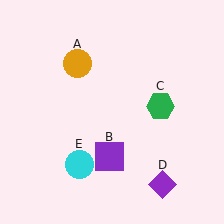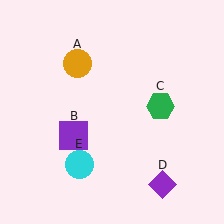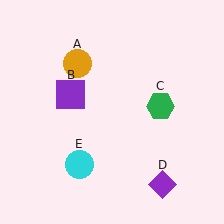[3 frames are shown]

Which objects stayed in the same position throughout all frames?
Orange circle (object A) and green hexagon (object C) and purple diamond (object D) and cyan circle (object E) remained stationary.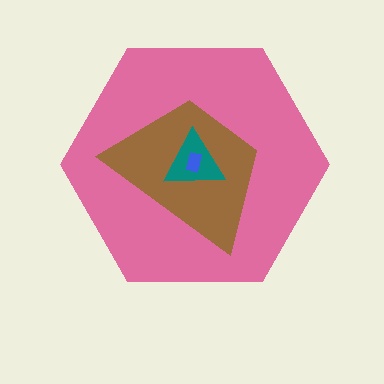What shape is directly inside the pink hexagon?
The brown trapezoid.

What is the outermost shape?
The pink hexagon.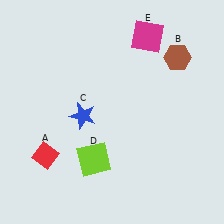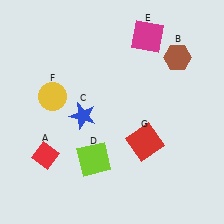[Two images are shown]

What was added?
A yellow circle (F), a red square (G) were added in Image 2.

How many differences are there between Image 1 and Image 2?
There are 2 differences between the two images.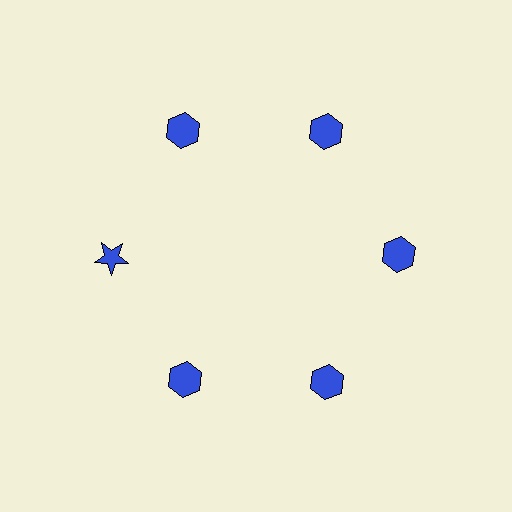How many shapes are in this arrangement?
There are 6 shapes arranged in a ring pattern.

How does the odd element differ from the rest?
It has a different shape: star instead of hexagon.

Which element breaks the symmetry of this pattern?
The blue star at roughly the 9 o'clock position breaks the symmetry. All other shapes are blue hexagons.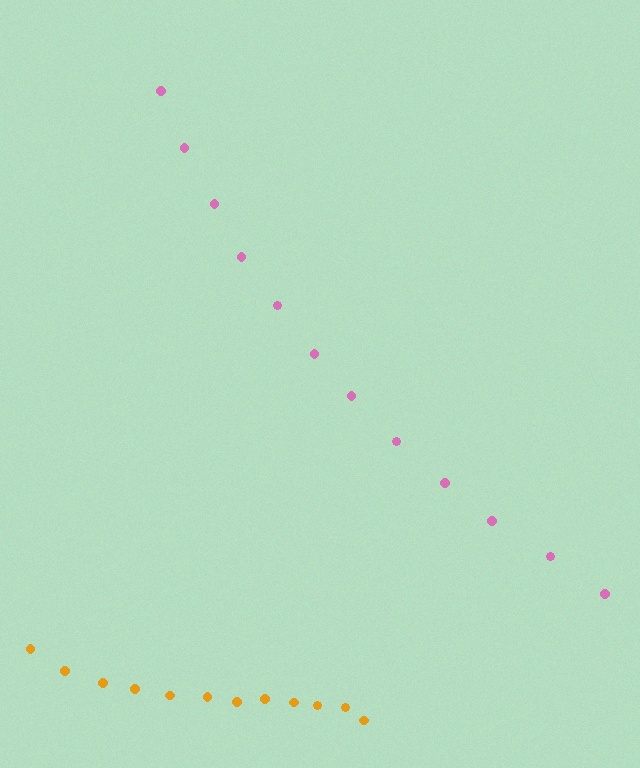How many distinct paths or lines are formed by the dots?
There are 2 distinct paths.